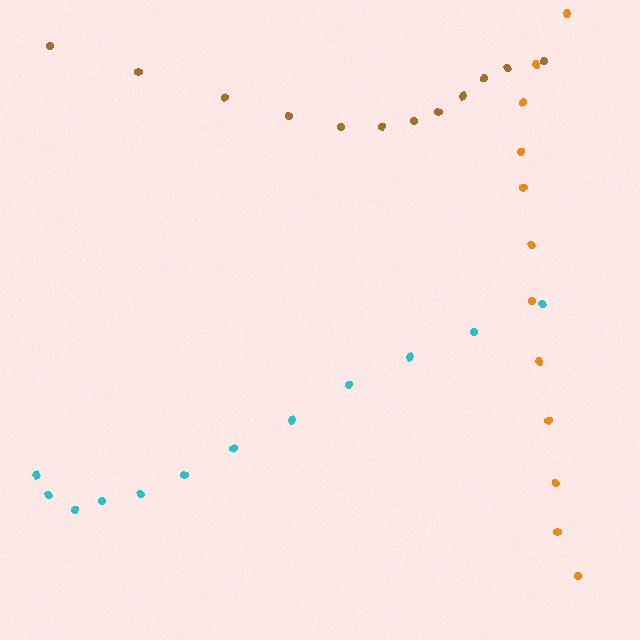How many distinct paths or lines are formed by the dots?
There are 3 distinct paths.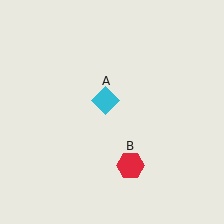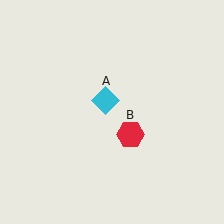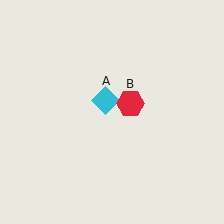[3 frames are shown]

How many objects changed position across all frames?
1 object changed position: red hexagon (object B).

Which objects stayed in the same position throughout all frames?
Cyan diamond (object A) remained stationary.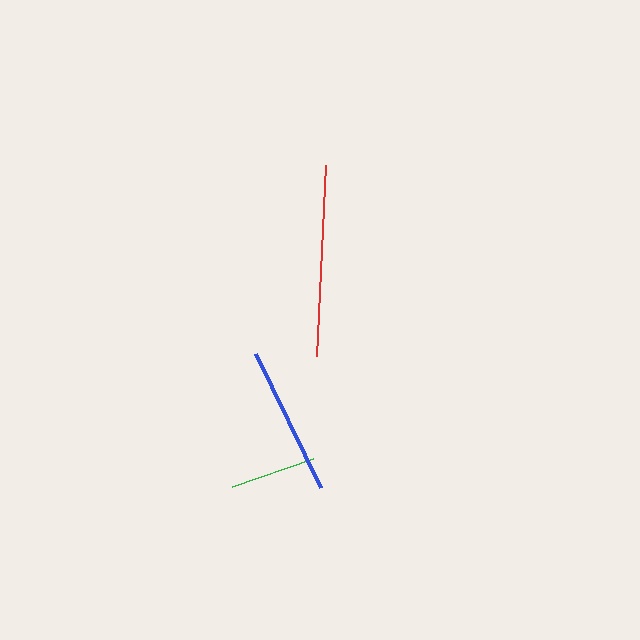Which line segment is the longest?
The red line is the longest at approximately 192 pixels.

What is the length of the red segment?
The red segment is approximately 192 pixels long.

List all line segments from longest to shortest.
From longest to shortest: red, blue, green.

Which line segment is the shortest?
The green line is the shortest at approximately 86 pixels.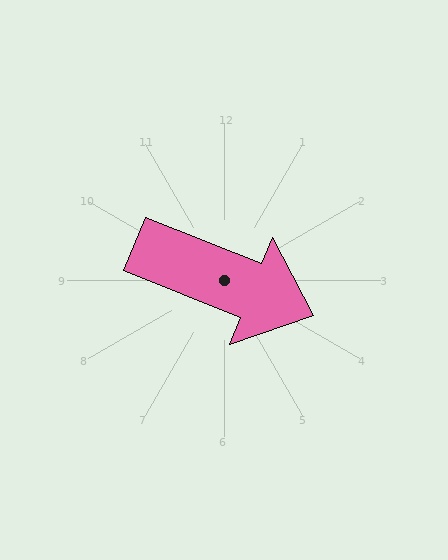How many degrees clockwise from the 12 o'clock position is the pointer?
Approximately 112 degrees.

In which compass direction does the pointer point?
East.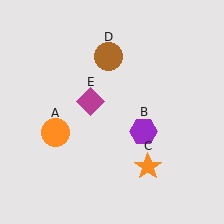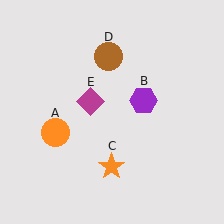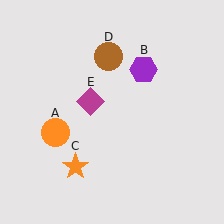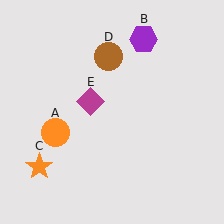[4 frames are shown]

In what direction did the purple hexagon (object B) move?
The purple hexagon (object B) moved up.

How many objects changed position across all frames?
2 objects changed position: purple hexagon (object B), orange star (object C).